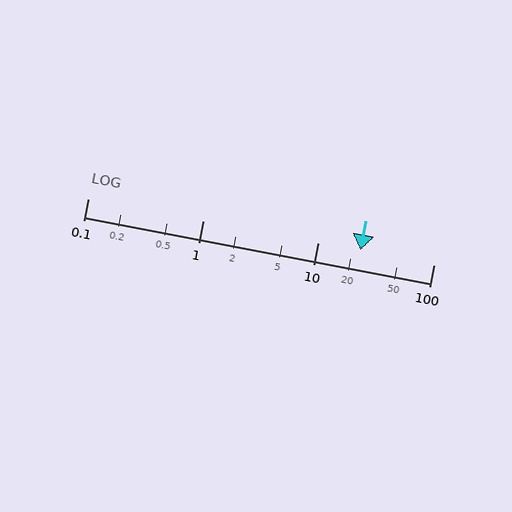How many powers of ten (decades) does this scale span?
The scale spans 3 decades, from 0.1 to 100.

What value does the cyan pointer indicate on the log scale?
The pointer indicates approximately 23.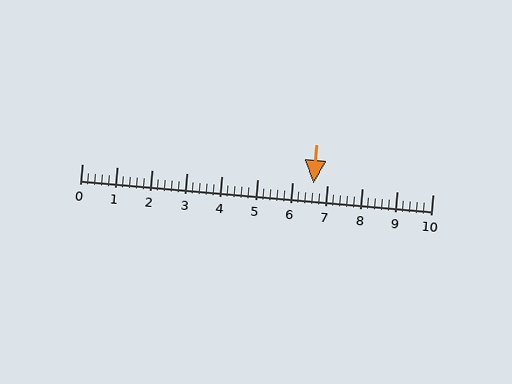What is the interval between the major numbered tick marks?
The major tick marks are spaced 1 units apart.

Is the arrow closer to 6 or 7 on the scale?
The arrow is closer to 7.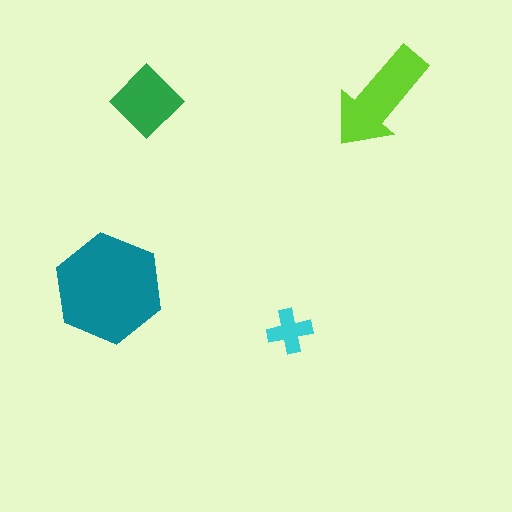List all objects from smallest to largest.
The cyan cross, the green diamond, the lime arrow, the teal hexagon.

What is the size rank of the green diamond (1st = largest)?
3rd.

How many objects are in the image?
There are 4 objects in the image.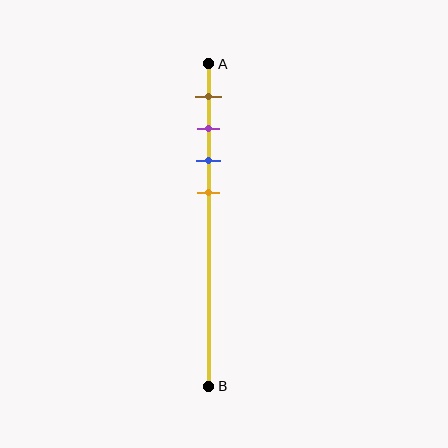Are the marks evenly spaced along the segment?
Yes, the marks are approximately evenly spaced.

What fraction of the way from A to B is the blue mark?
The blue mark is approximately 30% (0.3) of the way from A to B.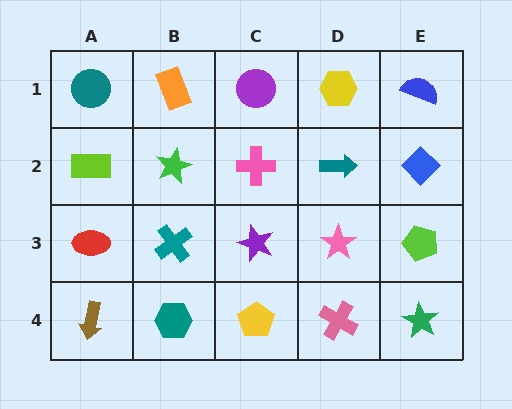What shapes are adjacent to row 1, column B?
A green star (row 2, column B), a teal circle (row 1, column A), a purple circle (row 1, column C).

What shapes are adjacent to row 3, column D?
A teal arrow (row 2, column D), a pink cross (row 4, column D), a purple star (row 3, column C), a lime pentagon (row 3, column E).